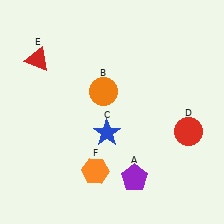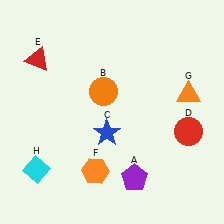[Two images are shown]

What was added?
An orange triangle (G), a cyan diamond (H) were added in Image 2.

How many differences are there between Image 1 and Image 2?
There are 2 differences between the two images.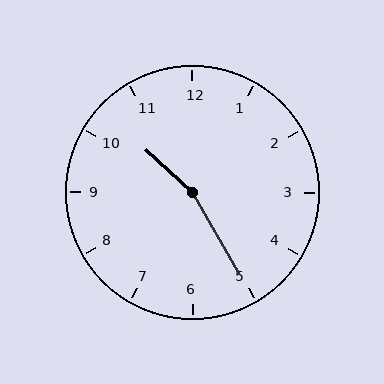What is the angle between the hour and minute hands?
Approximately 162 degrees.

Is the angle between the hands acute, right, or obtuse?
It is obtuse.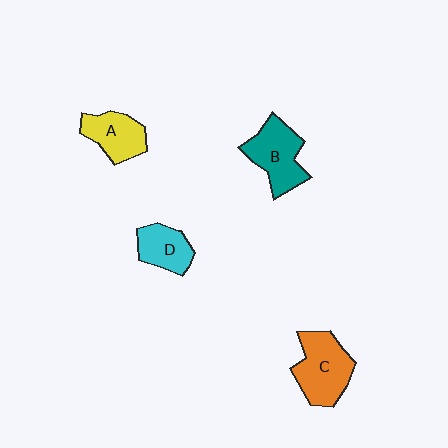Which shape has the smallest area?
Shape D (cyan).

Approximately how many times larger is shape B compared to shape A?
Approximately 1.3 times.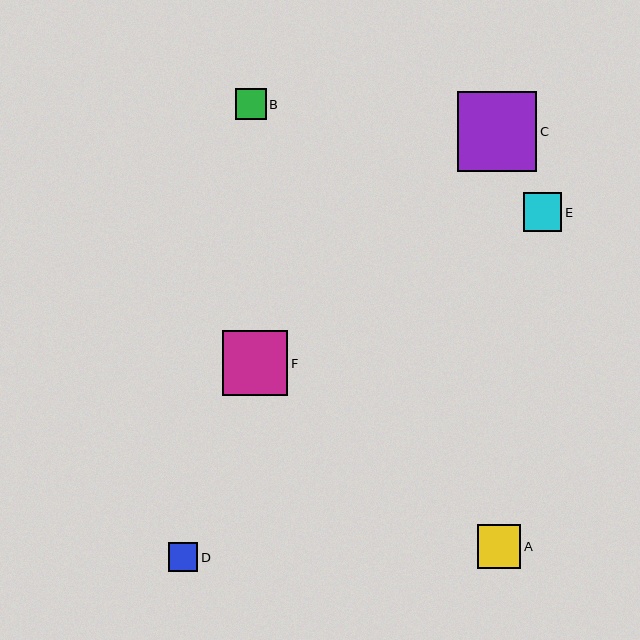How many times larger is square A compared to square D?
Square A is approximately 1.5 times the size of square D.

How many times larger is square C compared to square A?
Square C is approximately 1.8 times the size of square A.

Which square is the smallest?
Square D is the smallest with a size of approximately 29 pixels.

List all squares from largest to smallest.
From largest to smallest: C, F, A, E, B, D.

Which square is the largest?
Square C is the largest with a size of approximately 80 pixels.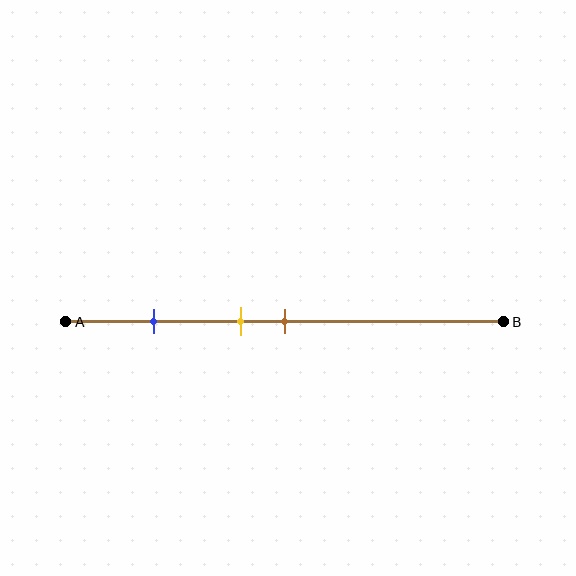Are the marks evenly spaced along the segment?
No, the marks are not evenly spaced.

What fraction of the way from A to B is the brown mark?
The brown mark is approximately 50% (0.5) of the way from A to B.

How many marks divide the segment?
There are 3 marks dividing the segment.